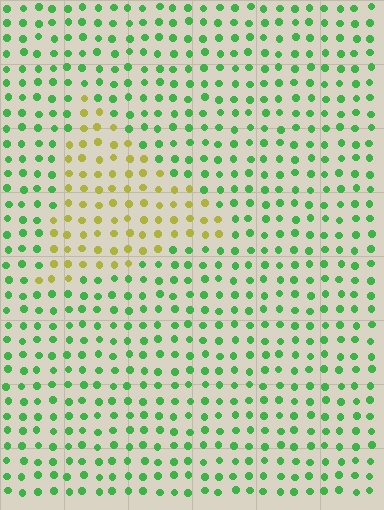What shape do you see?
I see a triangle.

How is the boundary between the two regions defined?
The boundary is defined purely by a slight shift in hue (about 62 degrees). Spacing, size, and orientation are identical on both sides.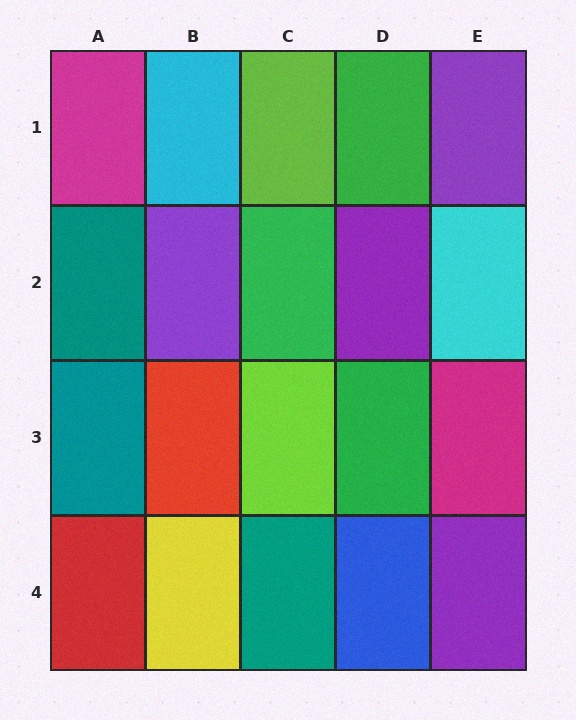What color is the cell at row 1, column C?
Lime.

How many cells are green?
3 cells are green.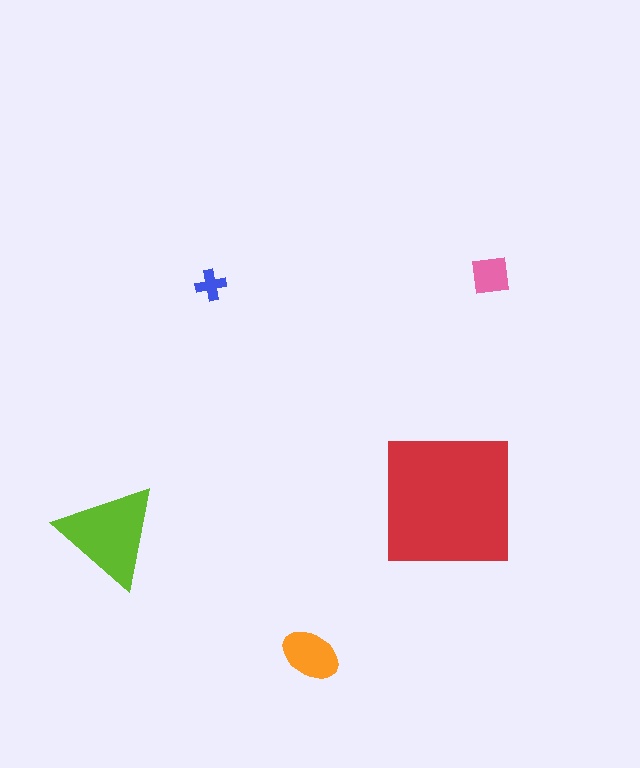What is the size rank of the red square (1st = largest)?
1st.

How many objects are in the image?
There are 5 objects in the image.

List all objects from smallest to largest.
The blue cross, the pink square, the orange ellipse, the lime triangle, the red square.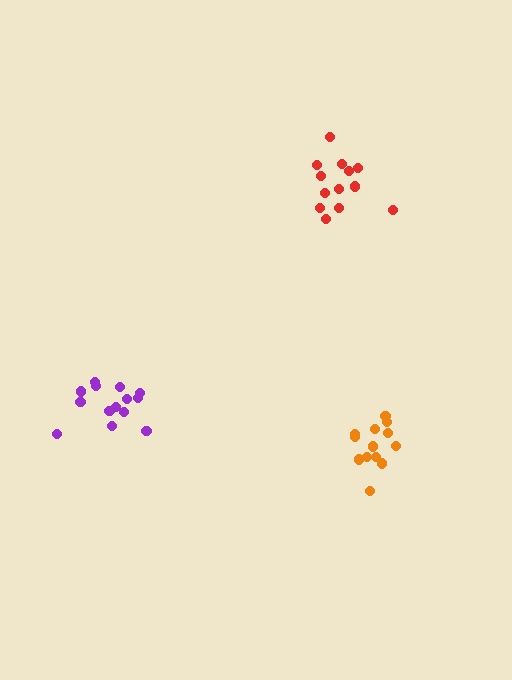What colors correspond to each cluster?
The clusters are colored: red, orange, purple.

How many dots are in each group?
Group 1: 13 dots, Group 2: 13 dots, Group 3: 14 dots (40 total).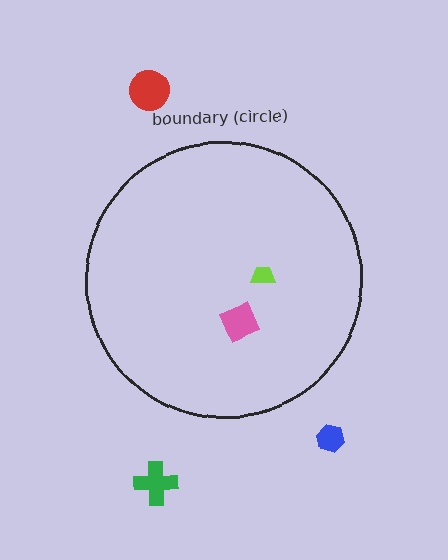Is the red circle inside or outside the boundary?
Outside.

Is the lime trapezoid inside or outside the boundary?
Inside.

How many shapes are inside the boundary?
2 inside, 3 outside.